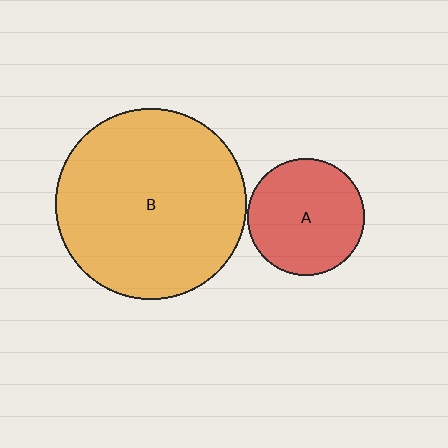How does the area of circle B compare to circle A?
Approximately 2.6 times.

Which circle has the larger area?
Circle B (orange).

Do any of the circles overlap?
No, none of the circles overlap.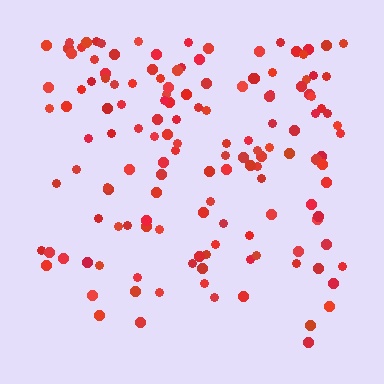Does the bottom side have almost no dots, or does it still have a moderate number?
Still a moderate number, just noticeably fewer than the top.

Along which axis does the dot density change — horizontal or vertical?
Vertical.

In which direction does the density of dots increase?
From bottom to top, with the top side densest.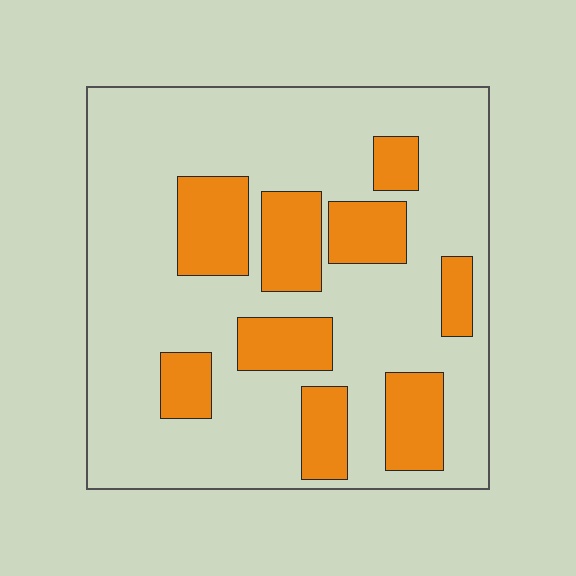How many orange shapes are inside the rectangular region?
9.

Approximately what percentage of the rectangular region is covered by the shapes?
Approximately 25%.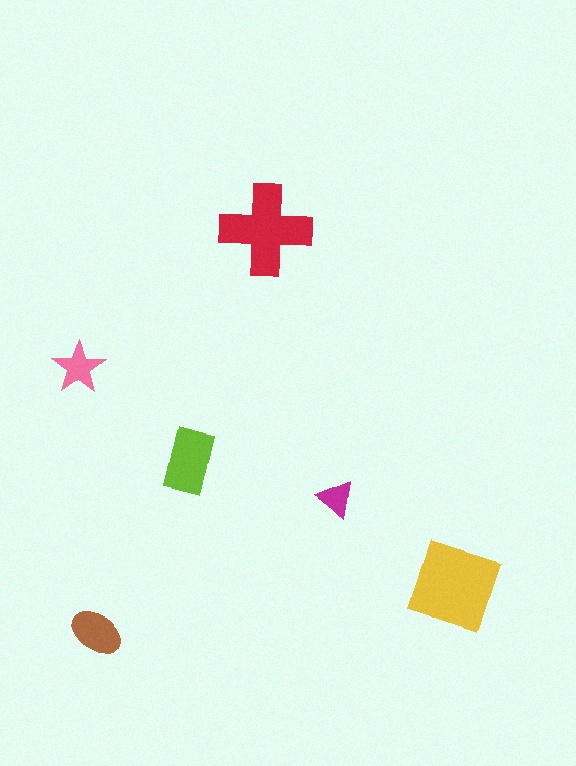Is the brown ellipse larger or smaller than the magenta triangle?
Larger.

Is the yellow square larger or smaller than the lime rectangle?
Larger.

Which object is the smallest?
The magenta triangle.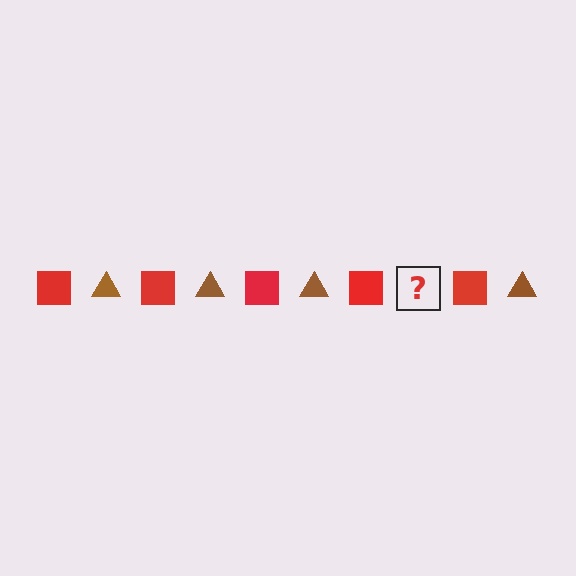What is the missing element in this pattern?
The missing element is a brown triangle.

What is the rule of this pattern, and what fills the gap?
The rule is that the pattern alternates between red square and brown triangle. The gap should be filled with a brown triangle.